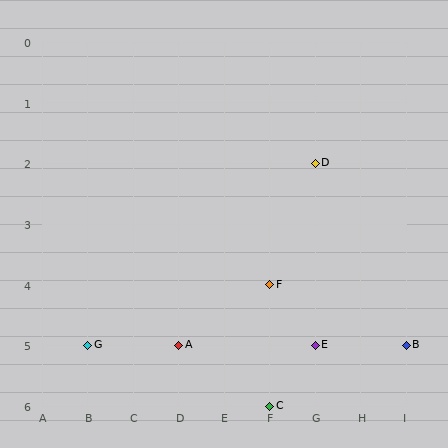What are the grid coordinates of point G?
Point G is at grid coordinates (B, 5).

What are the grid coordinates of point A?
Point A is at grid coordinates (D, 5).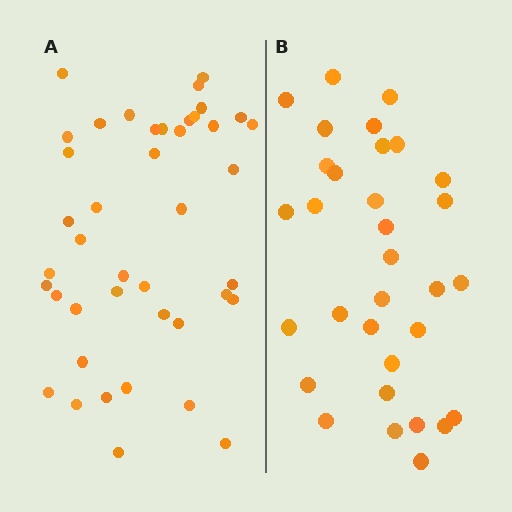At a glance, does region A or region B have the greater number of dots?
Region A (the left region) has more dots.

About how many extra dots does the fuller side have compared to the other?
Region A has roughly 10 or so more dots than region B.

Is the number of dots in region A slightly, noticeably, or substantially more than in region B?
Region A has noticeably more, but not dramatically so. The ratio is roughly 1.3 to 1.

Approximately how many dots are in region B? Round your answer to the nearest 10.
About 30 dots. (The exact count is 32, which rounds to 30.)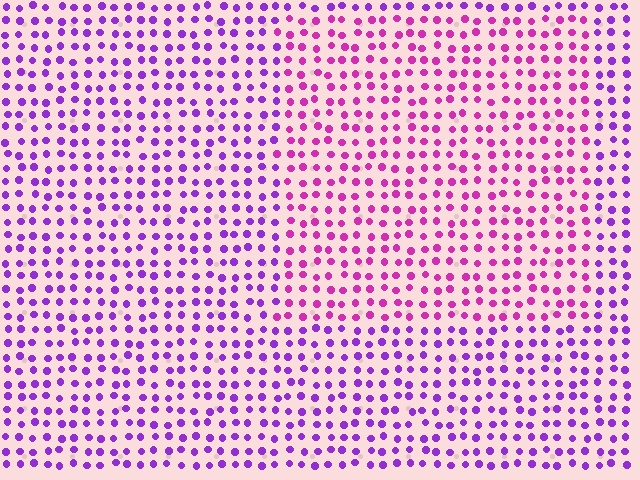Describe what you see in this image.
The image is filled with small purple elements in a uniform arrangement. A rectangle-shaped region is visible where the elements are tinted to a slightly different hue, forming a subtle color boundary.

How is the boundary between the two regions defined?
The boundary is defined purely by a slight shift in hue (about 35 degrees). Spacing, size, and orientation are identical on both sides.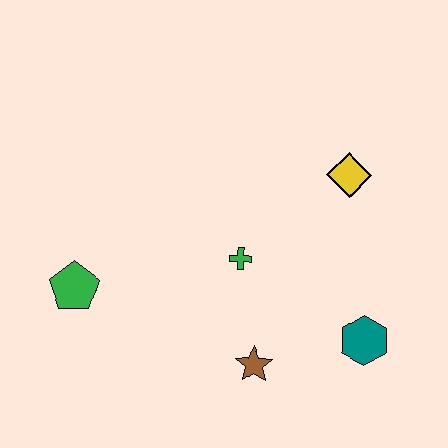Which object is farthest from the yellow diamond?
The green pentagon is farthest from the yellow diamond.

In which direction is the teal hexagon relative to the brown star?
The teal hexagon is to the right of the brown star.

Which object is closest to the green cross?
The brown star is closest to the green cross.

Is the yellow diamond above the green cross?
Yes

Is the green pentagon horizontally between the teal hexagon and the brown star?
No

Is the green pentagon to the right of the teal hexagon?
No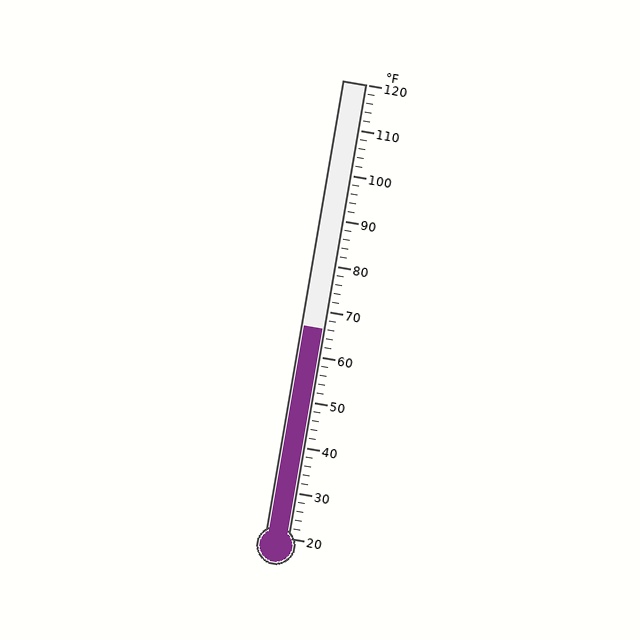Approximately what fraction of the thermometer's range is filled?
The thermometer is filled to approximately 45% of its range.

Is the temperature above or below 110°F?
The temperature is below 110°F.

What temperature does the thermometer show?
The thermometer shows approximately 66°F.